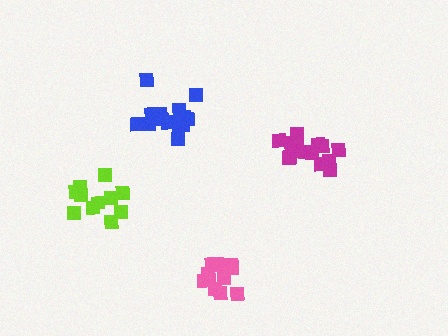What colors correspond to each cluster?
The clusters are colored: magenta, pink, blue, lime.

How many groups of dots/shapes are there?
There are 4 groups.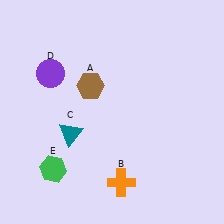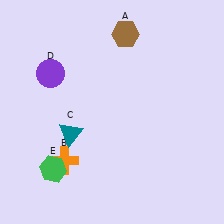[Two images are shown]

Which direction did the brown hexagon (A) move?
The brown hexagon (A) moved up.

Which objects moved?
The objects that moved are: the brown hexagon (A), the orange cross (B).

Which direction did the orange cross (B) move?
The orange cross (B) moved left.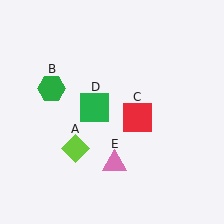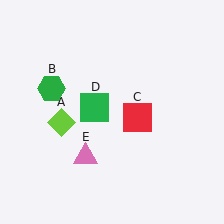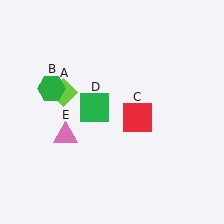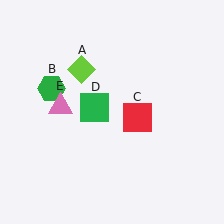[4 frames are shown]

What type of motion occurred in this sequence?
The lime diamond (object A), pink triangle (object E) rotated clockwise around the center of the scene.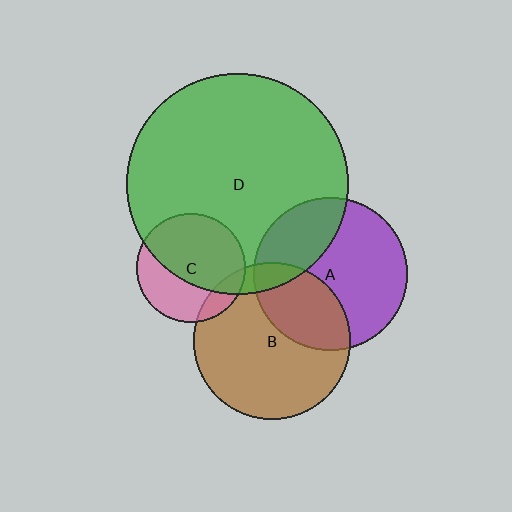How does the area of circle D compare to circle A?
Approximately 2.1 times.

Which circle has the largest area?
Circle D (green).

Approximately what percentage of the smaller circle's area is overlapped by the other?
Approximately 15%.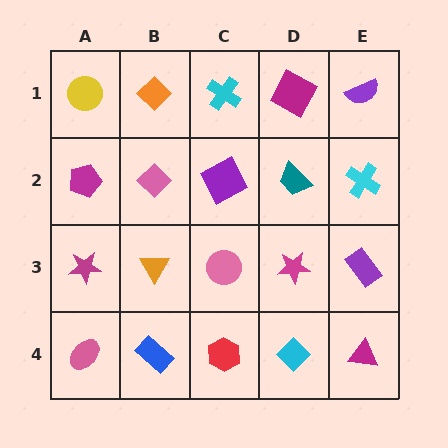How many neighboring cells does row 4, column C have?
3.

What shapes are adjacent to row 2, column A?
A yellow circle (row 1, column A), a magenta star (row 3, column A), a pink diamond (row 2, column B).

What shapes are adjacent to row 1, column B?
A pink diamond (row 2, column B), a yellow circle (row 1, column A), a cyan cross (row 1, column C).